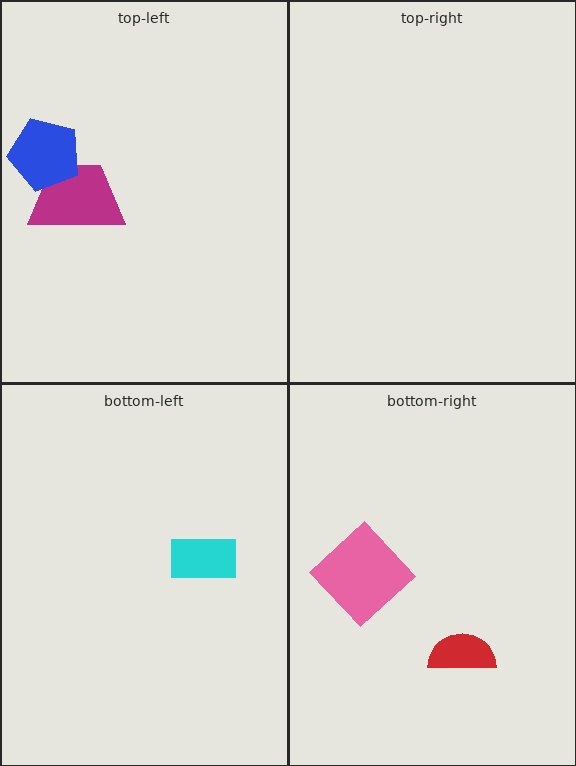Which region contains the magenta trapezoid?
The top-left region.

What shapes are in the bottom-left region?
The cyan rectangle.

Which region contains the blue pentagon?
The top-left region.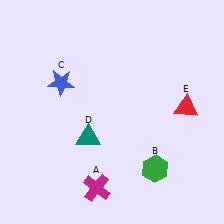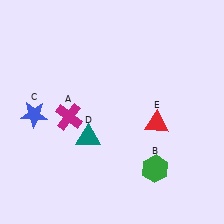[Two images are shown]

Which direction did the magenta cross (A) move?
The magenta cross (A) moved up.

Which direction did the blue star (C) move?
The blue star (C) moved down.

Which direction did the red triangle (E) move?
The red triangle (E) moved left.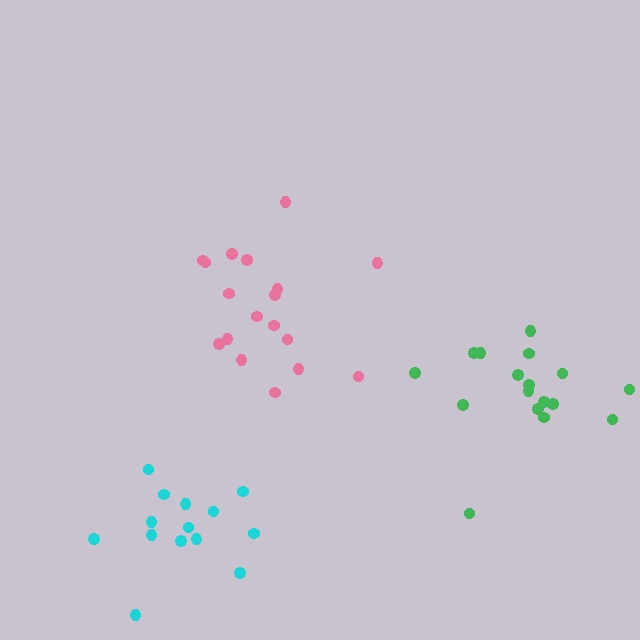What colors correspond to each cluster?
The clusters are colored: green, cyan, pink.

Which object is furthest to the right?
The green cluster is rightmost.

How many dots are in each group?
Group 1: 17 dots, Group 2: 14 dots, Group 3: 18 dots (49 total).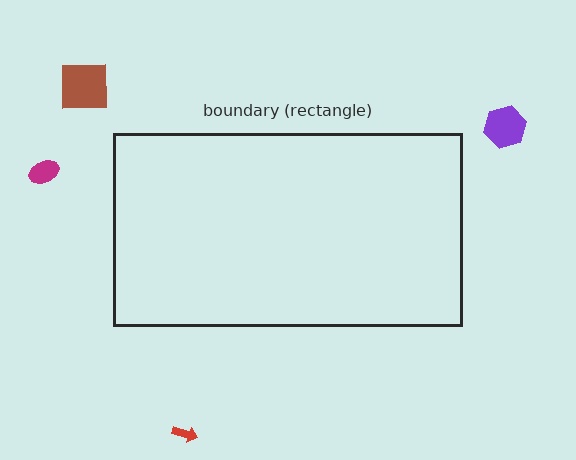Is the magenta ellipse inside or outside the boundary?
Outside.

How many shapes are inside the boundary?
0 inside, 4 outside.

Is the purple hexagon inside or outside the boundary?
Outside.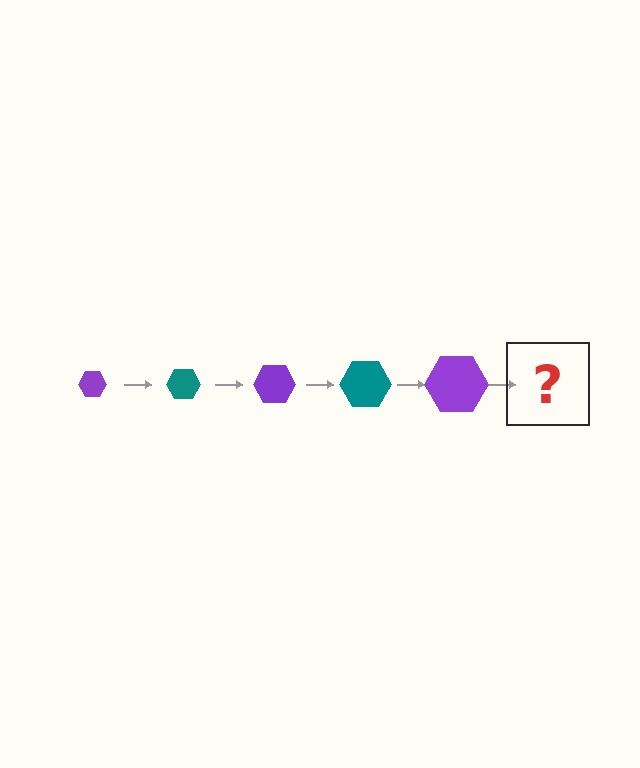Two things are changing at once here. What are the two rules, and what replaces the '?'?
The two rules are that the hexagon grows larger each step and the color cycles through purple and teal. The '?' should be a teal hexagon, larger than the previous one.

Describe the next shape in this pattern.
It should be a teal hexagon, larger than the previous one.